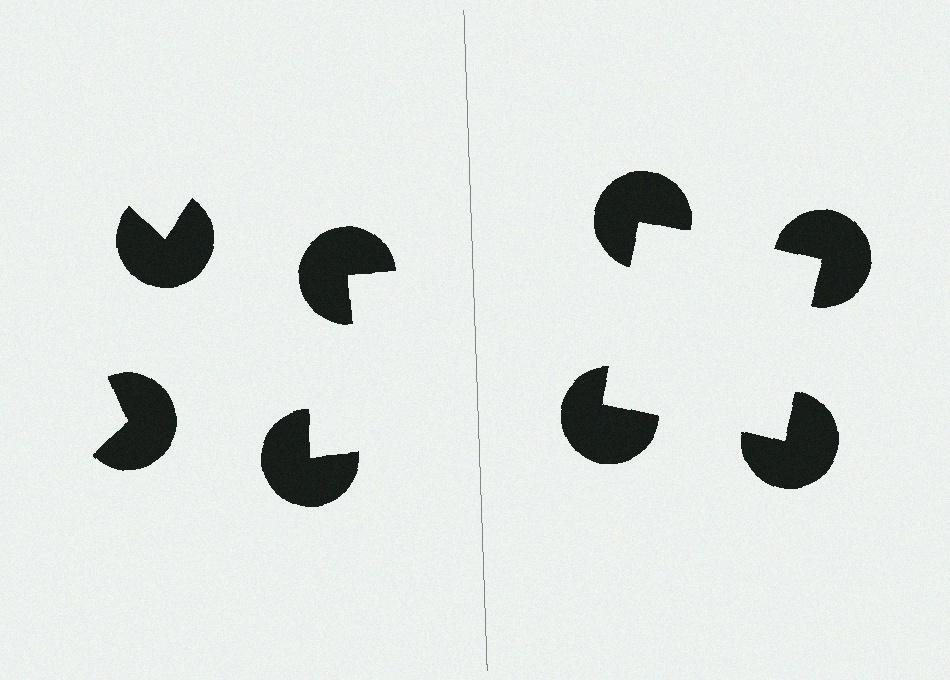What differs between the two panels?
The pac-man discs are positioned identically on both sides; only the wedge orientations differ. On the right they align to a square; on the left they are misaligned.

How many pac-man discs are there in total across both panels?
8 — 4 on each side.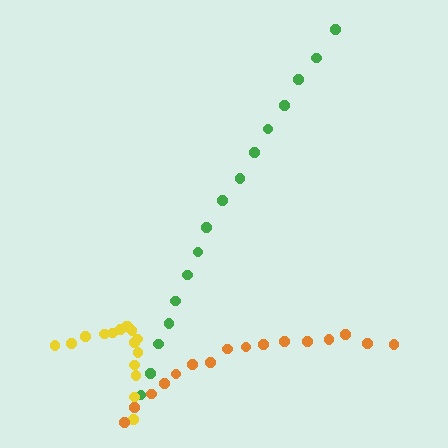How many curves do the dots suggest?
There are 3 distinct paths.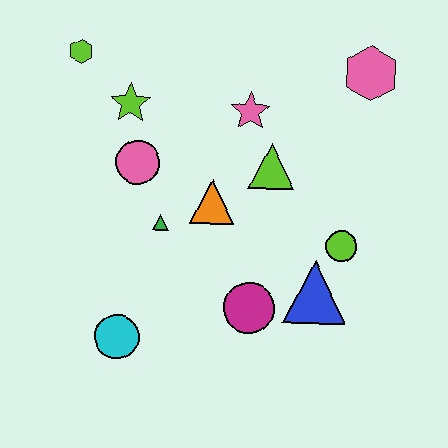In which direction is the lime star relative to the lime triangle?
The lime star is to the left of the lime triangle.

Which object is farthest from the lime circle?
The lime hexagon is farthest from the lime circle.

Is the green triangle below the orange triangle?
Yes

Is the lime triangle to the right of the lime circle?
No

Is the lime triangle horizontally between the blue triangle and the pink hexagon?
No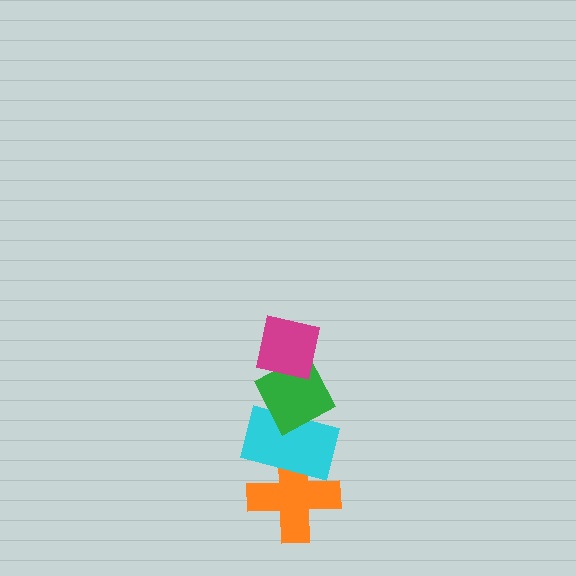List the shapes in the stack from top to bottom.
From top to bottom: the magenta square, the green diamond, the cyan rectangle, the orange cross.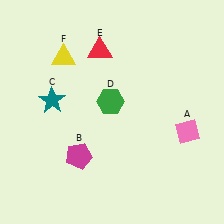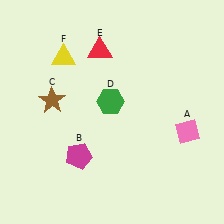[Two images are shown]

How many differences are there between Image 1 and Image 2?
There is 1 difference between the two images.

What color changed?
The star (C) changed from teal in Image 1 to brown in Image 2.